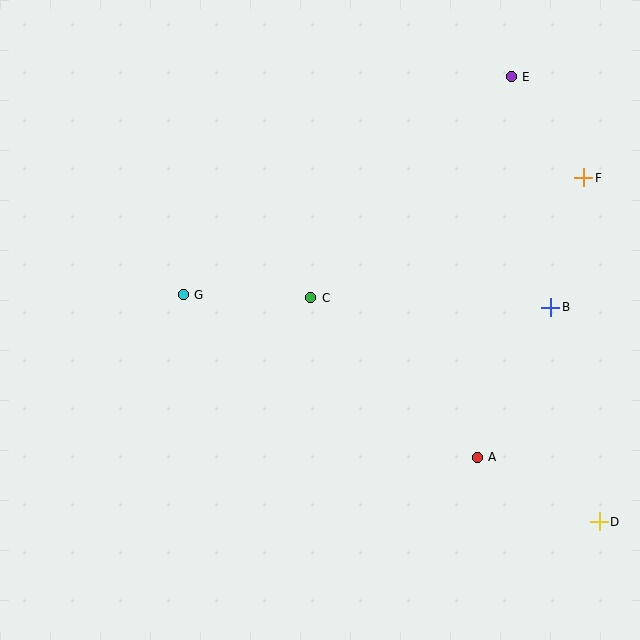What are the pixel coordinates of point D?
Point D is at (599, 522).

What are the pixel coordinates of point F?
Point F is at (584, 178).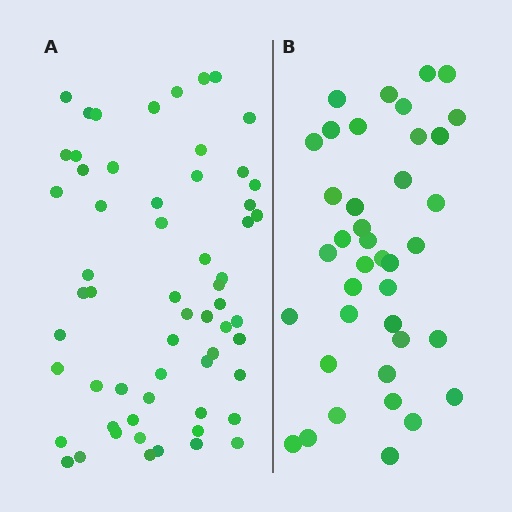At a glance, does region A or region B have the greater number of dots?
Region A (the left region) has more dots.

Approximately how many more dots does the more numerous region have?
Region A has approximately 20 more dots than region B.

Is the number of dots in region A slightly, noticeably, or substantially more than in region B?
Region A has substantially more. The ratio is roughly 1.5 to 1.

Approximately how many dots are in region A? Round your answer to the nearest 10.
About 60 dots.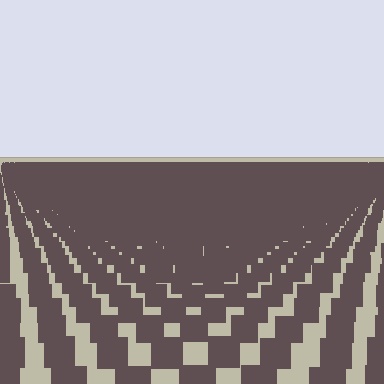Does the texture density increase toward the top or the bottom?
Density increases toward the top.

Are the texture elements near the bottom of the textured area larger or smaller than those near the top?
Larger. Near the bottom, elements are closer to the viewer and appear at a bigger on-screen size.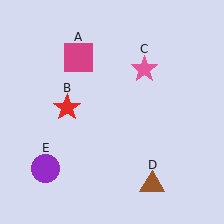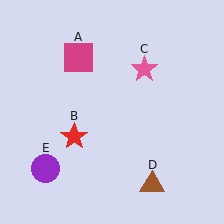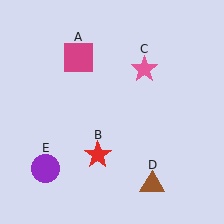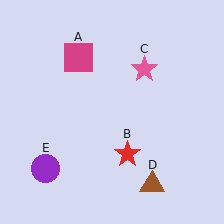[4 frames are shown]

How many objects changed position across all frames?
1 object changed position: red star (object B).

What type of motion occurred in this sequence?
The red star (object B) rotated counterclockwise around the center of the scene.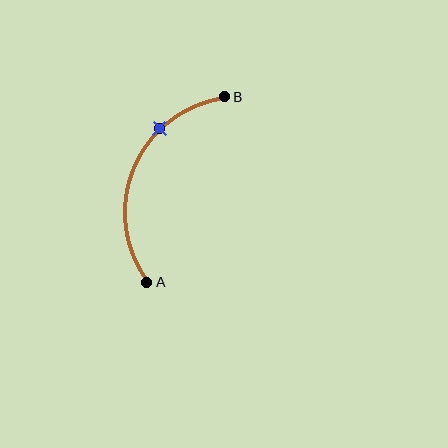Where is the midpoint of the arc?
The arc midpoint is the point on the curve farthest from the straight line joining A and B. It sits to the left of that line.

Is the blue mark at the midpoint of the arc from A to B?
No. The blue mark lies on the arc but is closer to endpoint B. The arc midpoint would be at the point on the curve equidistant along the arc from both A and B.